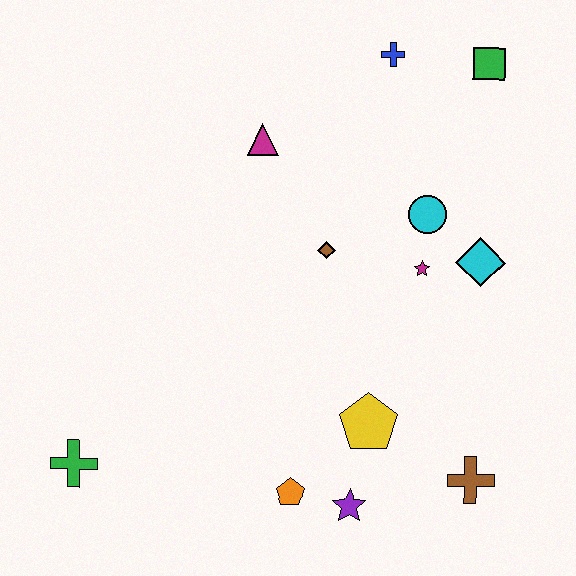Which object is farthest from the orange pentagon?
The green square is farthest from the orange pentagon.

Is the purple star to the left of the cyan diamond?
Yes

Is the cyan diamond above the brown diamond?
No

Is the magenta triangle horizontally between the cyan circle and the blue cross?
No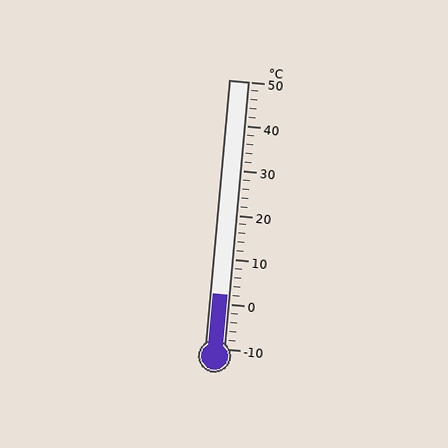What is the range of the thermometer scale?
The thermometer scale ranges from -10°C to 50°C.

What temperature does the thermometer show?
The thermometer shows approximately 2°C.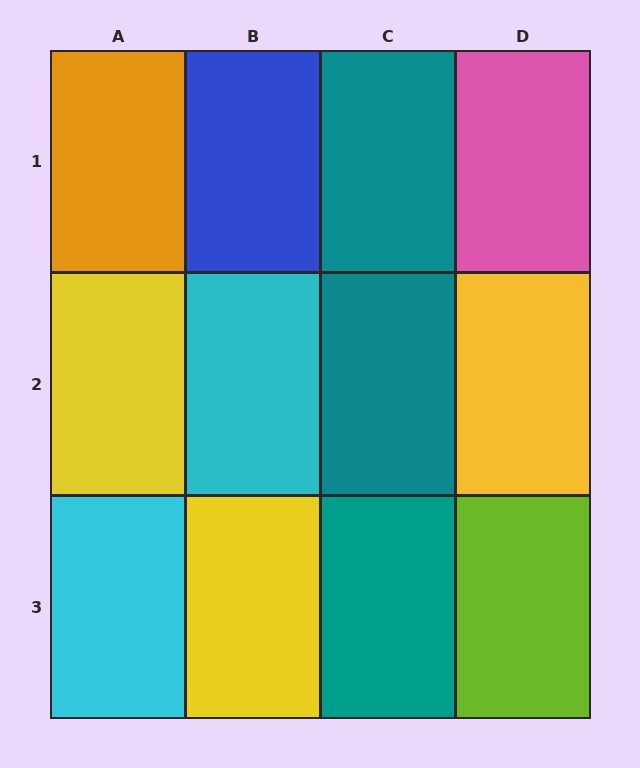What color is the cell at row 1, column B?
Blue.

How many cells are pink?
1 cell is pink.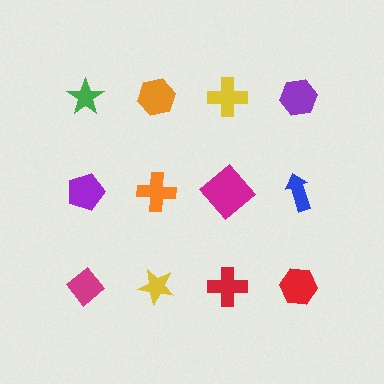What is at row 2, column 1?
A purple pentagon.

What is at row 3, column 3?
A red cross.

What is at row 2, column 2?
An orange cross.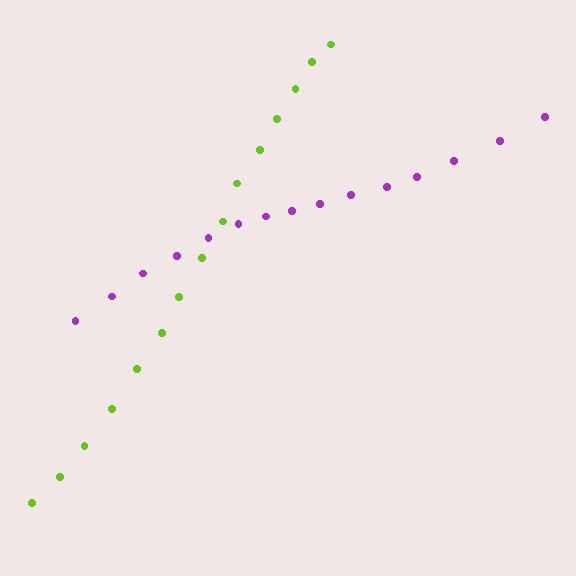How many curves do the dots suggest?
There are 2 distinct paths.